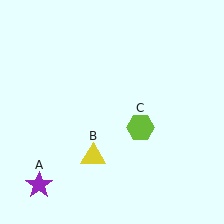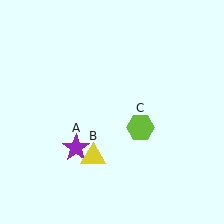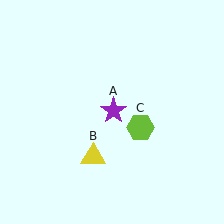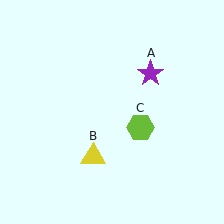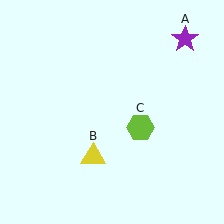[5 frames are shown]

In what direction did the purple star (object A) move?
The purple star (object A) moved up and to the right.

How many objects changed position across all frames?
1 object changed position: purple star (object A).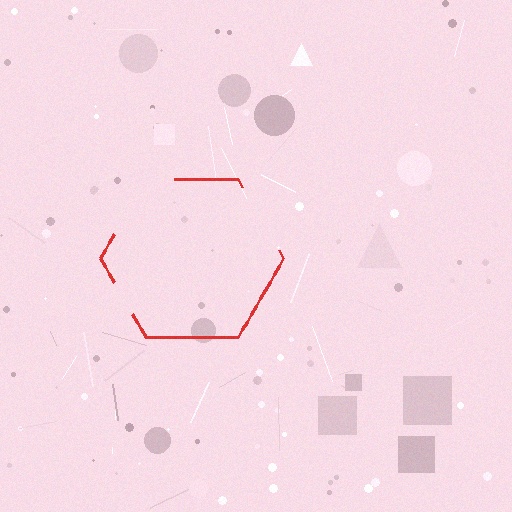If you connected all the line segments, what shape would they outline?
They would outline a hexagon.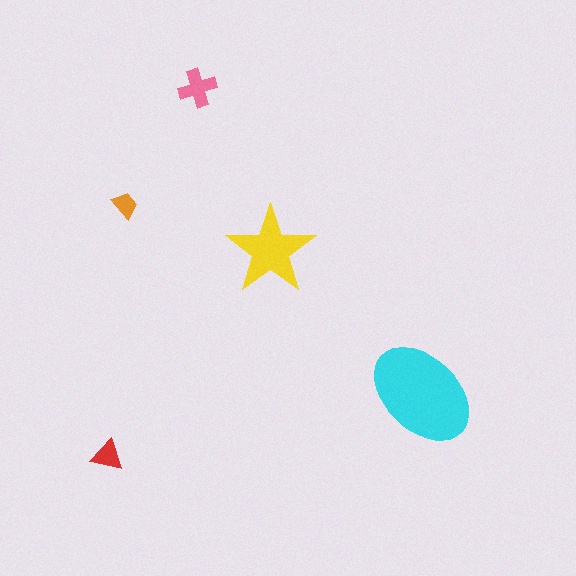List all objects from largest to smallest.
The cyan ellipse, the yellow star, the pink cross, the red triangle, the orange trapezoid.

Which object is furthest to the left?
The red triangle is leftmost.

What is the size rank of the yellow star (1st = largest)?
2nd.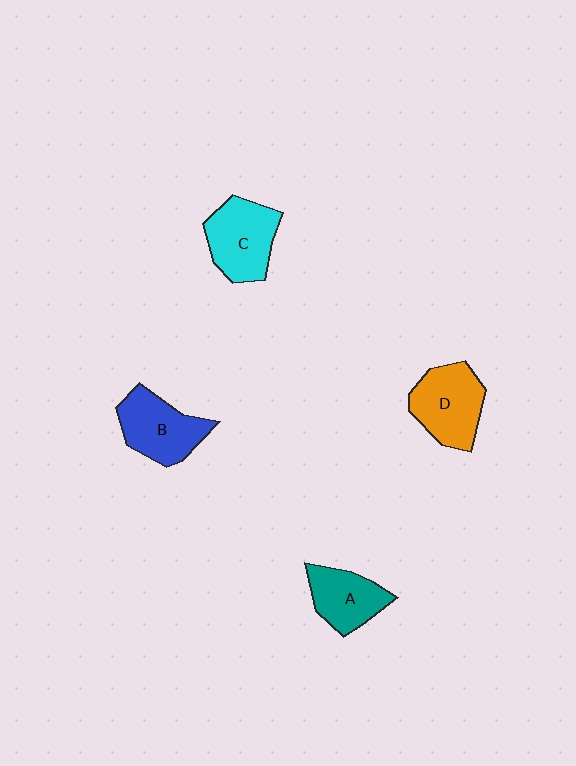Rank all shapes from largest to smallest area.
From largest to smallest: D (orange), C (cyan), B (blue), A (teal).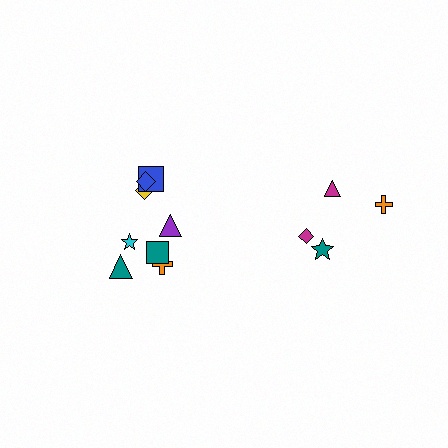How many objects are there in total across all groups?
There are 12 objects.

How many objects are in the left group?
There are 8 objects.